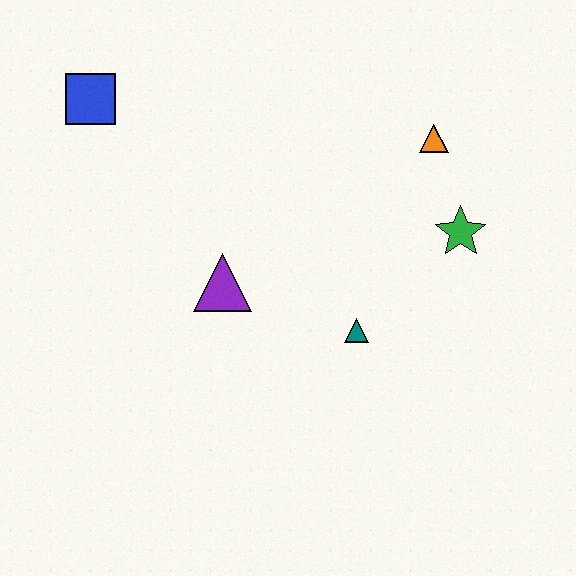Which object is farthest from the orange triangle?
The blue square is farthest from the orange triangle.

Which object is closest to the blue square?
The purple triangle is closest to the blue square.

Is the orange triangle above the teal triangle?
Yes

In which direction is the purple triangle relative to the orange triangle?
The purple triangle is to the left of the orange triangle.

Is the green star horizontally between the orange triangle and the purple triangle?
No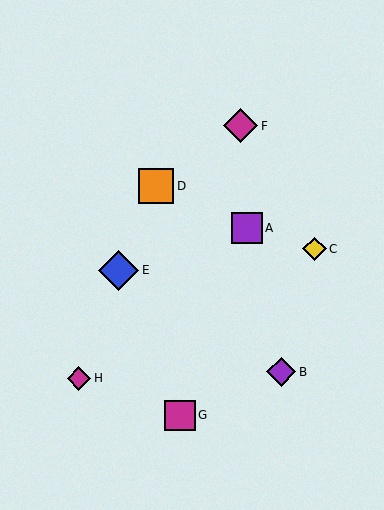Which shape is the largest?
The blue diamond (labeled E) is the largest.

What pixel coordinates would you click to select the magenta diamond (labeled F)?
Click at (240, 126) to select the magenta diamond F.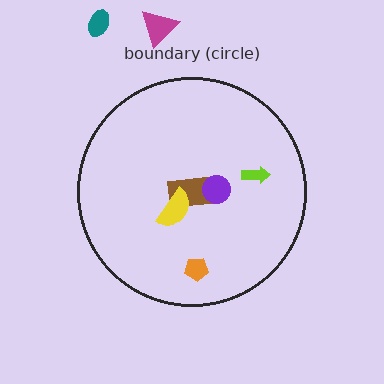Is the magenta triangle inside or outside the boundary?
Outside.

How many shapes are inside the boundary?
5 inside, 2 outside.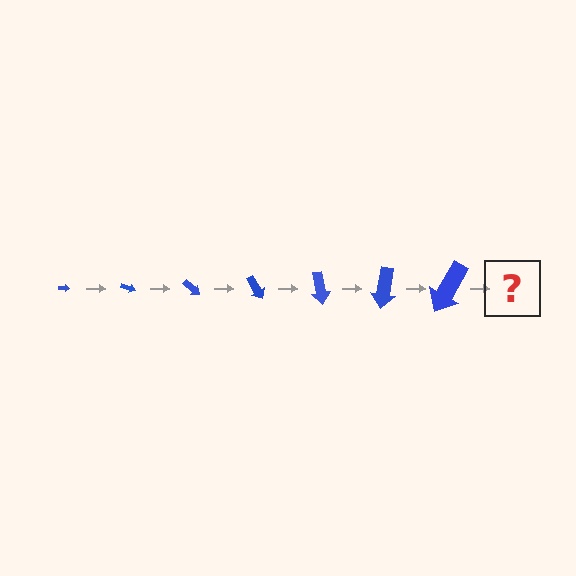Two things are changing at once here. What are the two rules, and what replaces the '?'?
The two rules are that the arrow grows larger each step and it rotates 20 degrees each step. The '?' should be an arrow, larger than the previous one and rotated 140 degrees from the start.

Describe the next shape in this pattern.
It should be an arrow, larger than the previous one and rotated 140 degrees from the start.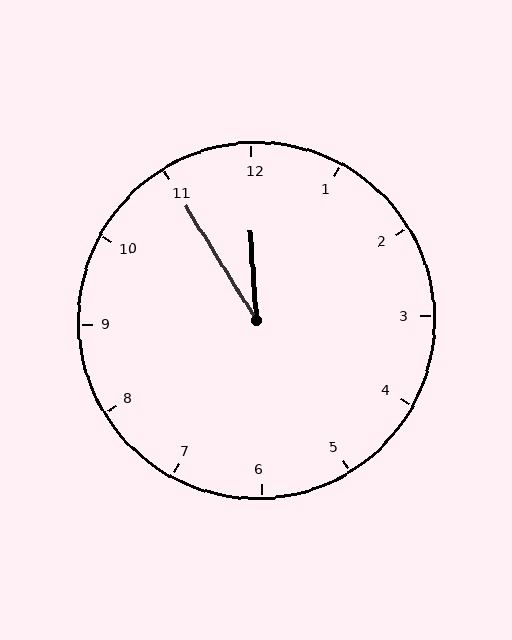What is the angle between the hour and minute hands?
Approximately 28 degrees.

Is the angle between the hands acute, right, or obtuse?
It is acute.